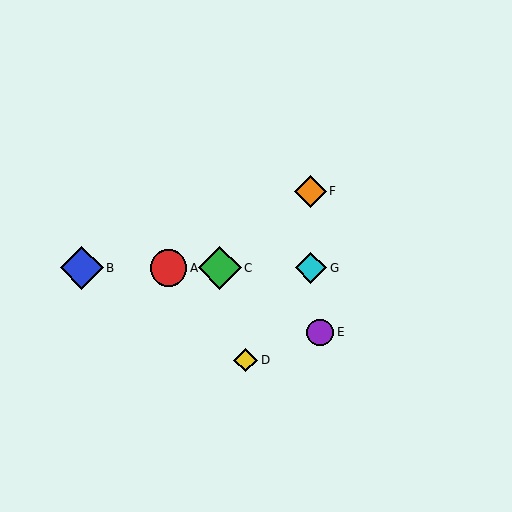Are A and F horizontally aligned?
No, A is at y≈268 and F is at y≈191.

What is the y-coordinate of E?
Object E is at y≈332.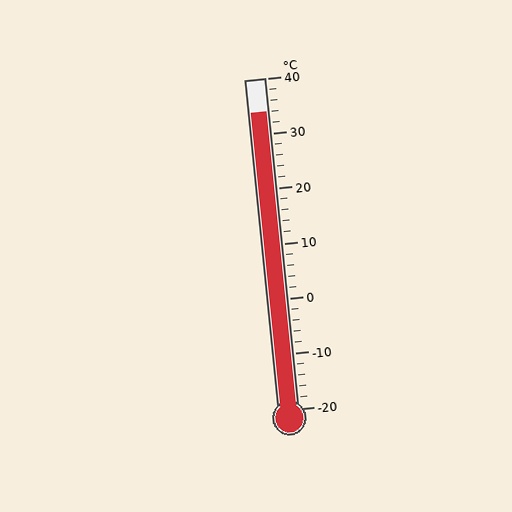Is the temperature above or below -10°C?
The temperature is above -10°C.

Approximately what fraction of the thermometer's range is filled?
The thermometer is filled to approximately 90% of its range.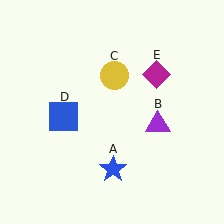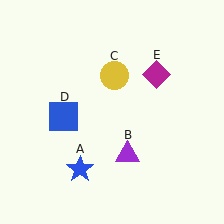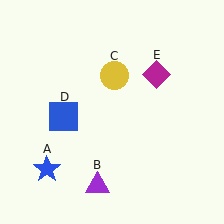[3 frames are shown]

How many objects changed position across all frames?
2 objects changed position: blue star (object A), purple triangle (object B).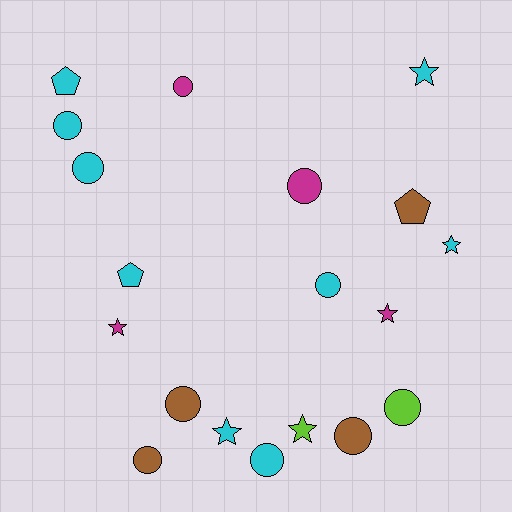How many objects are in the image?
There are 19 objects.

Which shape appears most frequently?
Circle, with 10 objects.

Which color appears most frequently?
Cyan, with 9 objects.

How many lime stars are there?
There is 1 lime star.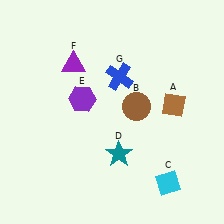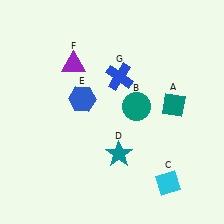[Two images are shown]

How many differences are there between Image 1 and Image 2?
There are 3 differences between the two images.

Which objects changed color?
A changed from brown to teal. B changed from brown to teal. E changed from purple to blue.